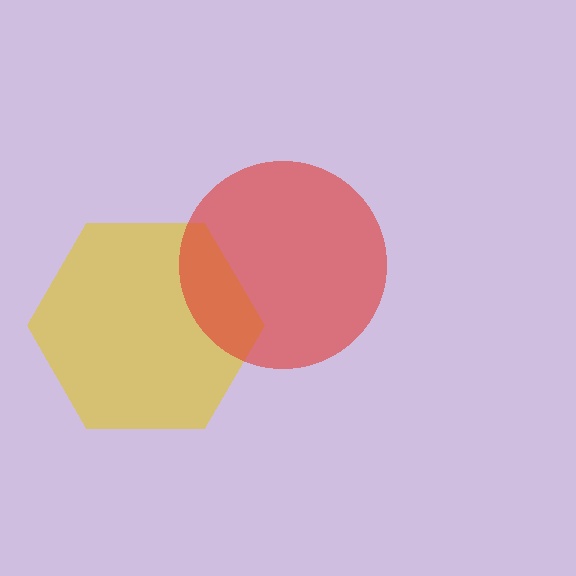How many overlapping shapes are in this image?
There are 2 overlapping shapes in the image.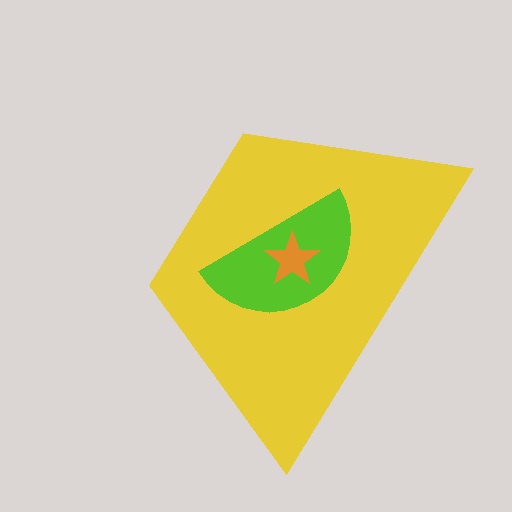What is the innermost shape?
The orange star.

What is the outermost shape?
The yellow trapezoid.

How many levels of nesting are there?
3.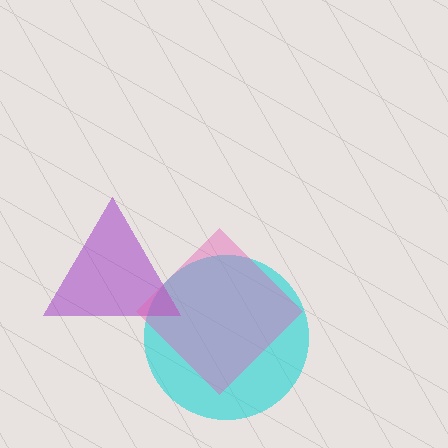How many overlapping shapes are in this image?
There are 3 overlapping shapes in the image.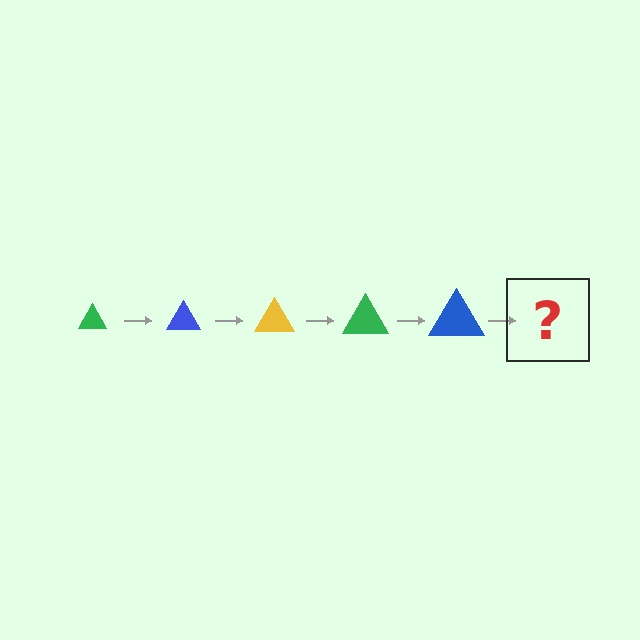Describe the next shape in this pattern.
It should be a yellow triangle, larger than the previous one.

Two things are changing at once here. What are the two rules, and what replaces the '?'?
The two rules are that the triangle grows larger each step and the color cycles through green, blue, and yellow. The '?' should be a yellow triangle, larger than the previous one.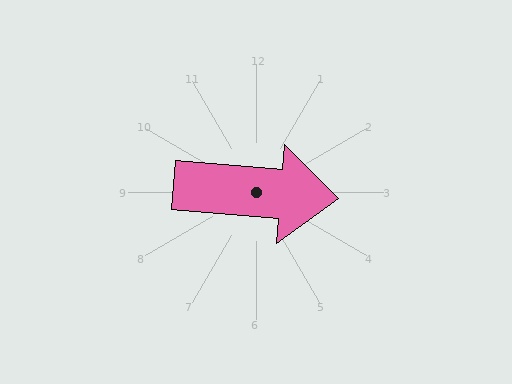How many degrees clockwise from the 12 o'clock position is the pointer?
Approximately 95 degrees.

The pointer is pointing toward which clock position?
Roughly 3 o'clock.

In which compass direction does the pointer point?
East.